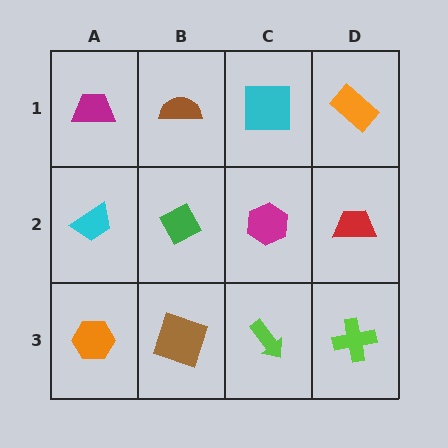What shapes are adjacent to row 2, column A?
A magenta trapezoid (row 1, column A), an orange hexagon (row 3, column A), a green diamond (row 2, column B).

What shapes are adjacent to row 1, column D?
A red trapezoid (row 2, column D), a cyan square (row 1, column C).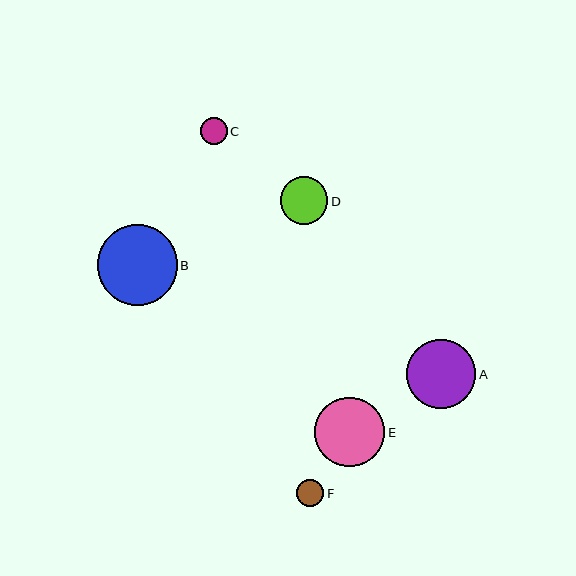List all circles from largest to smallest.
From largest to smallest: B, E, A, D, F, C.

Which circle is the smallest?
Circle C is the smallest with a size of approximately 27 pixels.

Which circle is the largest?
Circle B is the largest with a size of approximately 80 pixels.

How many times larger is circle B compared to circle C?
Circle B is approximately 3.0 times the size of circle C.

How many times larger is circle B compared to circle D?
Circle B is approximately 1.7 times the size of circle D.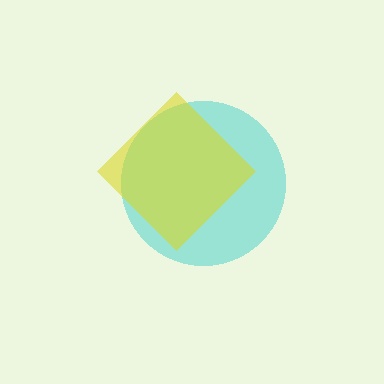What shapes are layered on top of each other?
The layered shapes are: a cyan circle, a yellow diamond.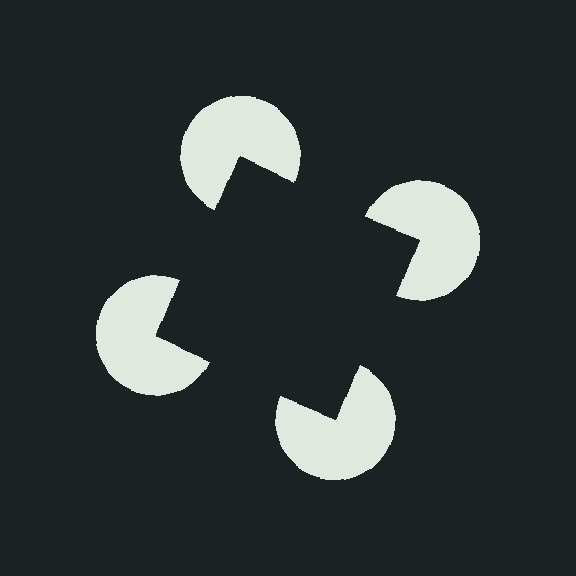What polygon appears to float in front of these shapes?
An illusory square — its edges are inferred from the aligned wedge cuts in the pac-man discs, not physically drawn.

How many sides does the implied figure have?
4 sides.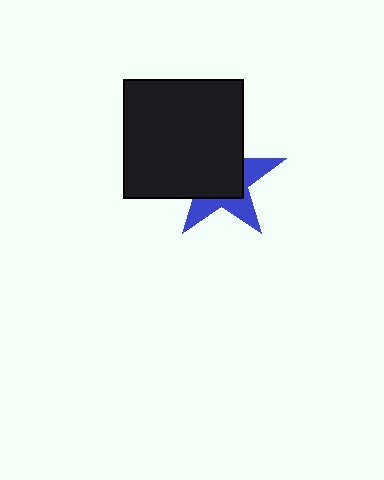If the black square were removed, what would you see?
You would see the complete blue star.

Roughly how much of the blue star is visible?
A small part of it is visible (roughly 39%).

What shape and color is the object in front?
The object in front is a black square.